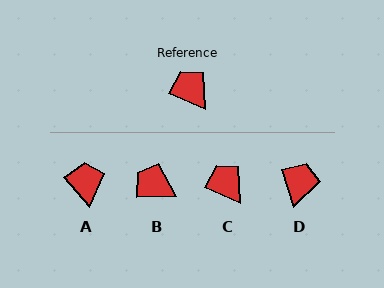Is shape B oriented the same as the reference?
No, it is off by about 25 degrees.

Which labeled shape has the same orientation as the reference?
C.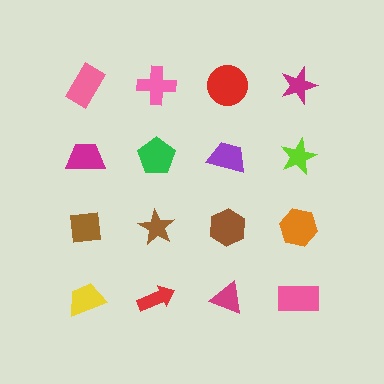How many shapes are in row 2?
4 shapes.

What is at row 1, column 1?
A pink rectangle.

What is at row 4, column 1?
A yellow trapezoid.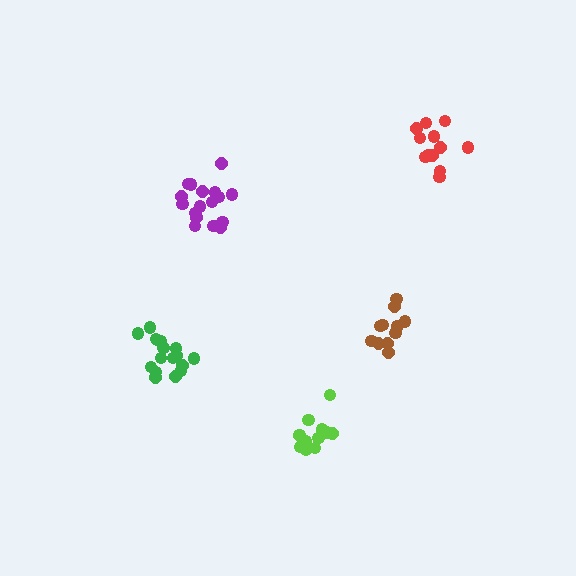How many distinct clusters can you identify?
There are 5 distinct clusters.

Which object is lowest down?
The lime cluster is bottommost.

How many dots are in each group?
Group 1: 11 dots, Group 2: 12 dots, Group 3: 17 dots, Group 4: 13 dots, Group 5: 17 dots (70 total).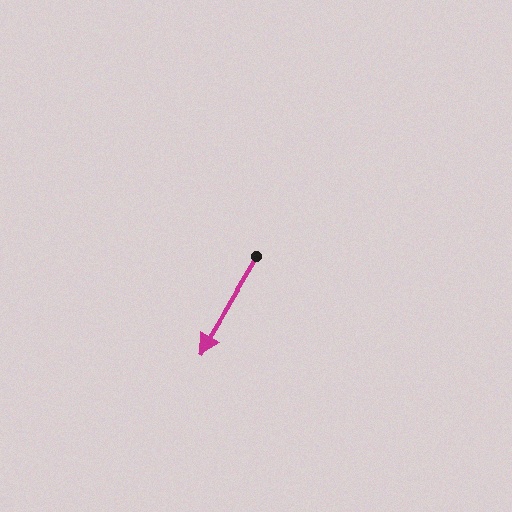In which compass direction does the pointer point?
Southwest.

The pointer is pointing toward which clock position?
Roughly 7 o'clock.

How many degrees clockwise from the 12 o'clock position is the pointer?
Approximately 210 degrees.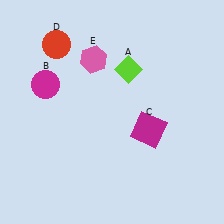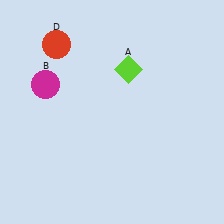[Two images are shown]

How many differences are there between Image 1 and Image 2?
There are 2 differences between the two images.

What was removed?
The magenta square (C), the pink hexagon (E) were removed in Image 2.